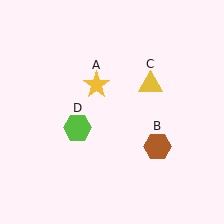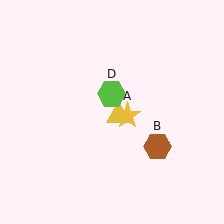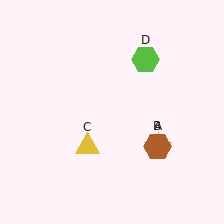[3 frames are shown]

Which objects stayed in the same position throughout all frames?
Brown hexagon (object B) remained stationary.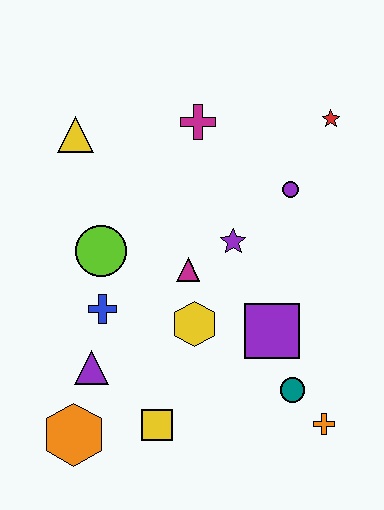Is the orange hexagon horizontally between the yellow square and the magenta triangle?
No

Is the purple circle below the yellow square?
No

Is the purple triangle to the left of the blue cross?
Yes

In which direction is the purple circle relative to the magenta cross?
The purple circle is to the right of the magenta cross.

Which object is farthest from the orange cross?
The yellow triangle is farthest from the orange cross.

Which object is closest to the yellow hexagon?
The magenta triangle is closest to the yellow hexagon.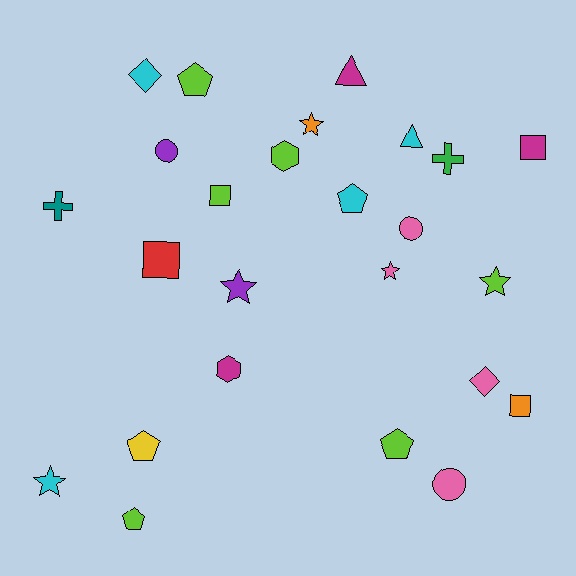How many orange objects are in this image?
There are 2 orange objects.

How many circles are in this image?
There are 3 circles.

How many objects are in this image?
There are 25 objects.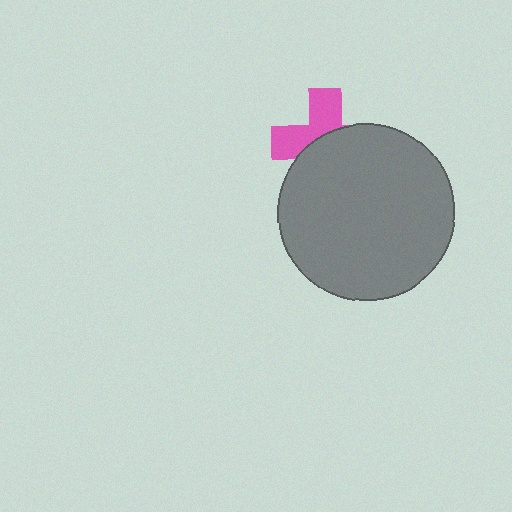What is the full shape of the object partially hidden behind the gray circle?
The partially hidden object is a pink cross.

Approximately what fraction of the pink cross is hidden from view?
Roughly 56% of the pink cross is hidden behind the gray circle.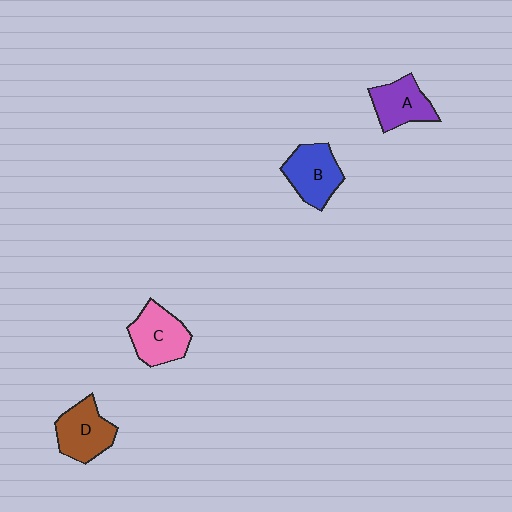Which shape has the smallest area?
Shape A (purple).